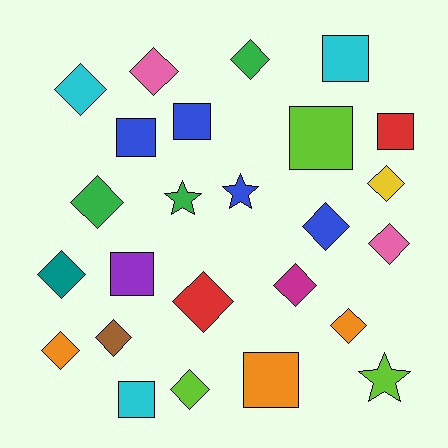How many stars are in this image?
There are 3 stars.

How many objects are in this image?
There are 25 objects.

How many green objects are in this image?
There are 3 green objects.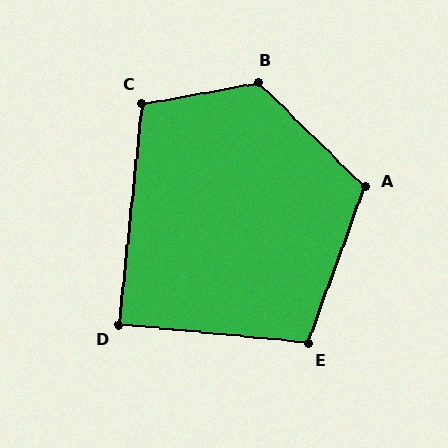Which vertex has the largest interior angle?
B, at approximately 125 degrees.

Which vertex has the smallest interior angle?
D, at approximately 90 degrees.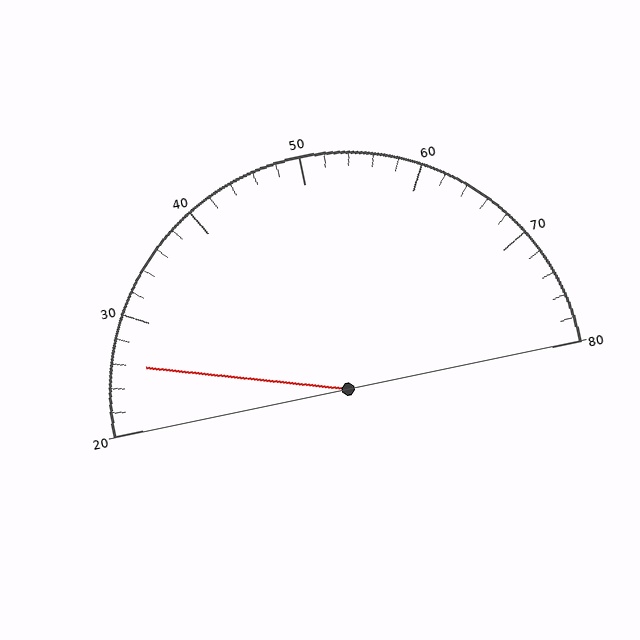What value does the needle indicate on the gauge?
The needle indicates approximately 26.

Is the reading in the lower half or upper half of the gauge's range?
The reading is in the lower half of the range (20 to 80).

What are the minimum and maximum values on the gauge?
The gauge ranges from 20 to 80.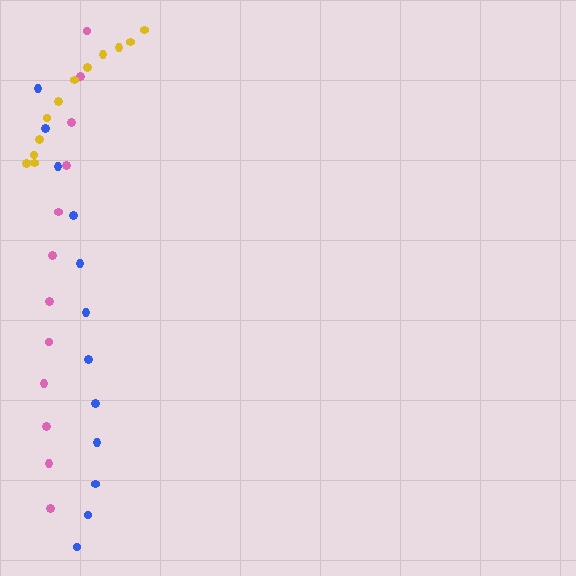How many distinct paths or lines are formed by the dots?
There are 3 distinct paths.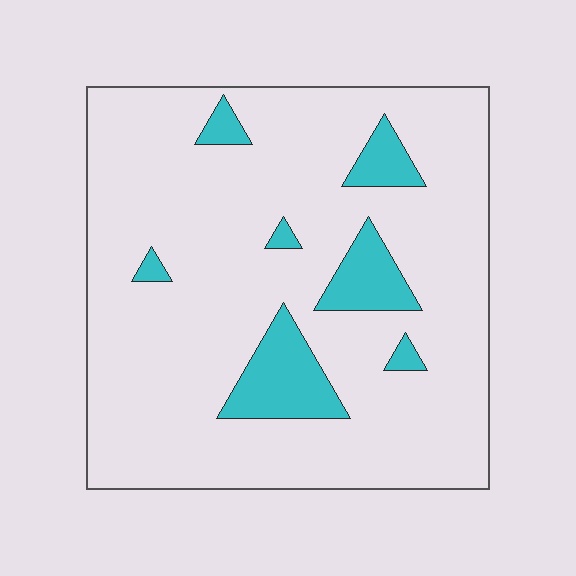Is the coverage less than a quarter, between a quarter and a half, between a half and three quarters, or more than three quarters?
Less than a quarter.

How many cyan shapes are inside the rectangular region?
7.